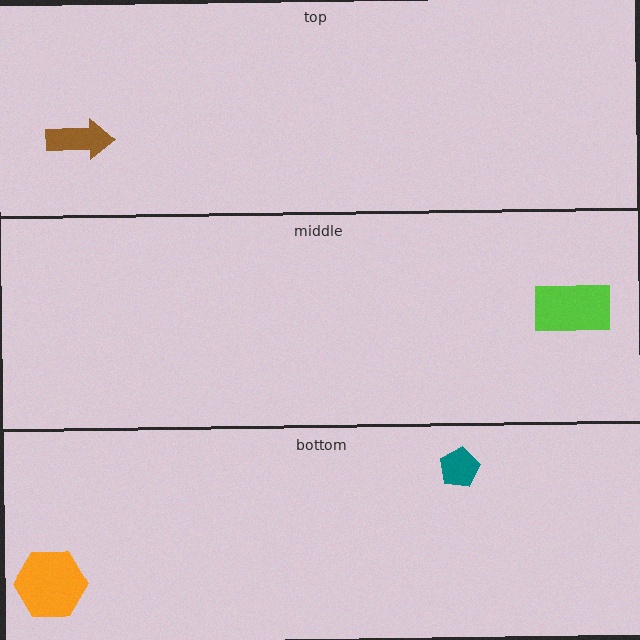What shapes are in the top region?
The brown arrow.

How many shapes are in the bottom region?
2.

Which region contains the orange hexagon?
The bottom region.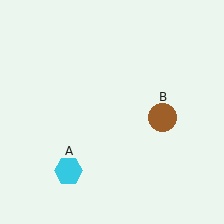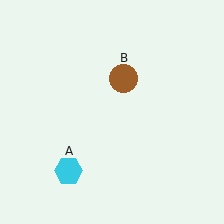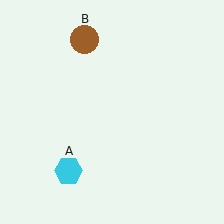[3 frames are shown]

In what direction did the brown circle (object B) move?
The brown circle (object B) moved up and to the left.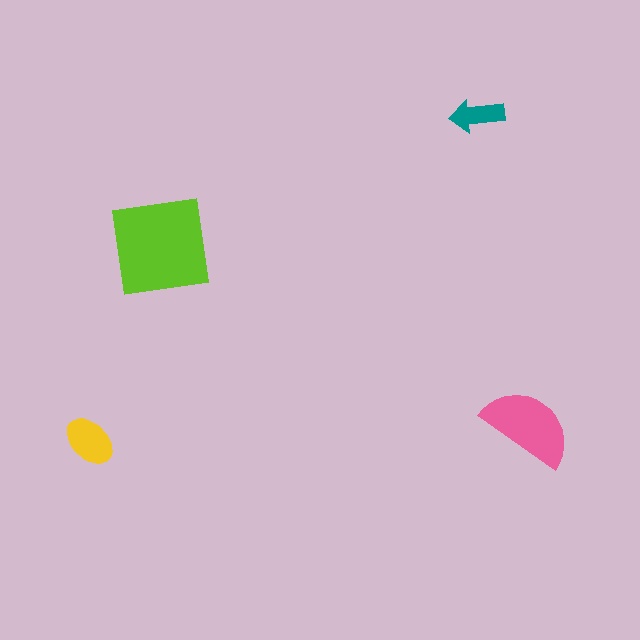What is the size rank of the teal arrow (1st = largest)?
4th.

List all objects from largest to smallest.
The lime square, the pink semicircle, the yellow ellipse, the teal arrow.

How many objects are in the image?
There are 4 objects in the image.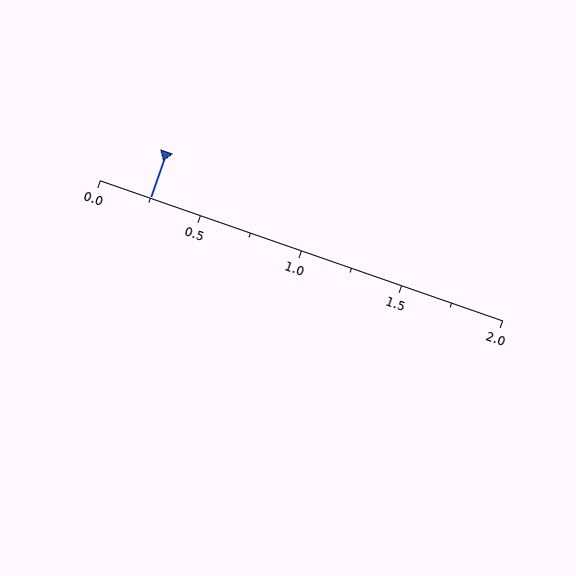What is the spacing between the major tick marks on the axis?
The major ticks are spaced 0.5 apart.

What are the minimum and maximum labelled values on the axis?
The axis runs from 0.0 to 2.0.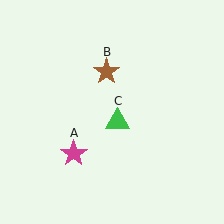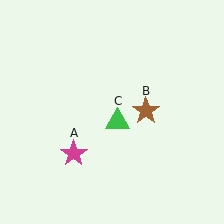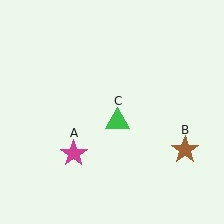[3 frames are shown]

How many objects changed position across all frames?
1 object changed position: brown star (object B).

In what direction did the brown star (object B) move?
The brown star (object B) moved down and to the right.